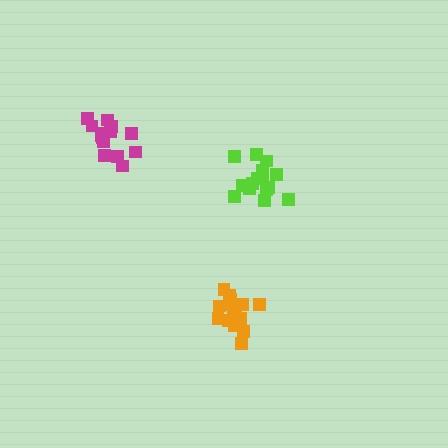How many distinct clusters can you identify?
There are 3 distinct clusters.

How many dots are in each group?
Group 1: 14 dots, Group 2: 18 dots, Group 3: 15 dots (47 total).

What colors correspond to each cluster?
The clusters are colored: magenta, orange, lime.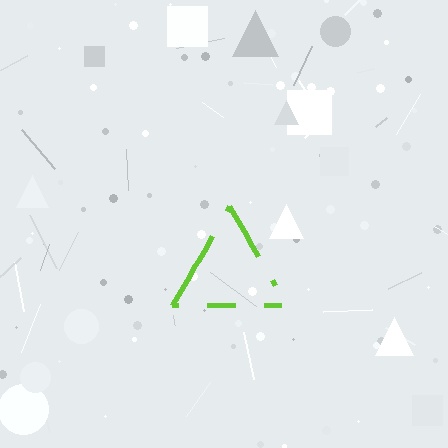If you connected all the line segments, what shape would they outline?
They would outline a triangle.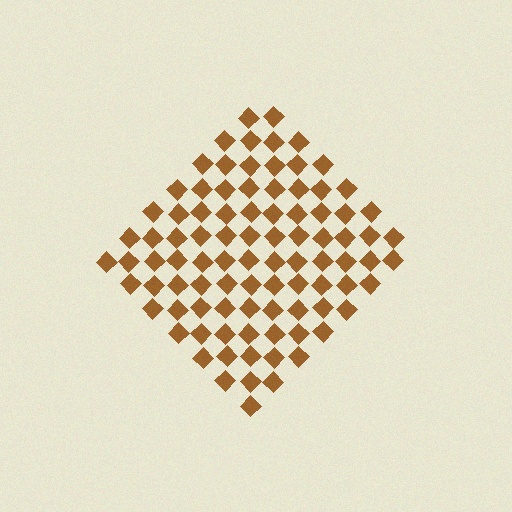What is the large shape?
The large shape is a diamond.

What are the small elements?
The small elements are diamonds.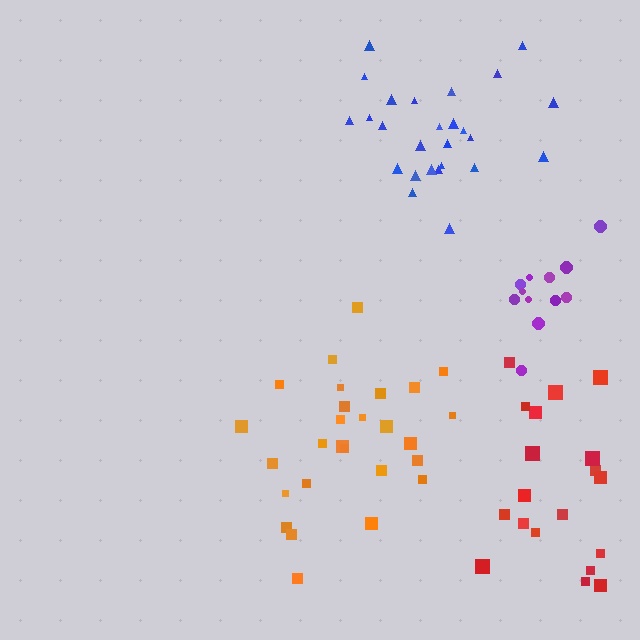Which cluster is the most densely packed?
Blue.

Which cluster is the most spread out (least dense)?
Red.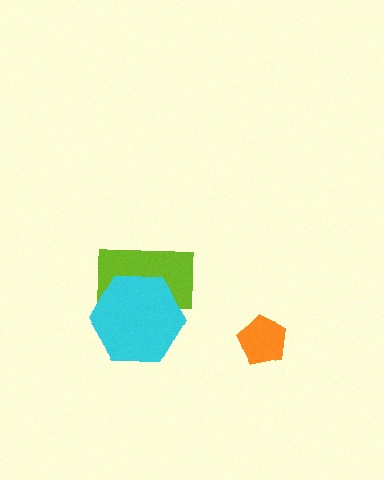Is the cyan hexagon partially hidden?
No, no other shape covers it.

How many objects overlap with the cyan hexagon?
1 object overlaps with the cyan hexagon.